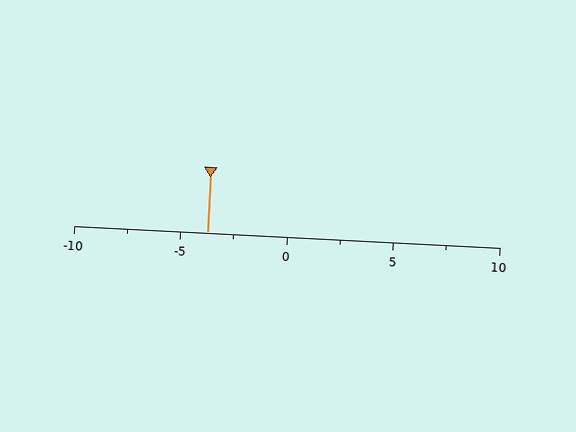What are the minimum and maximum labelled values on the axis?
The axis runs from -10 to 10.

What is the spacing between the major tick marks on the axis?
The major ticks are spaced 5 apart.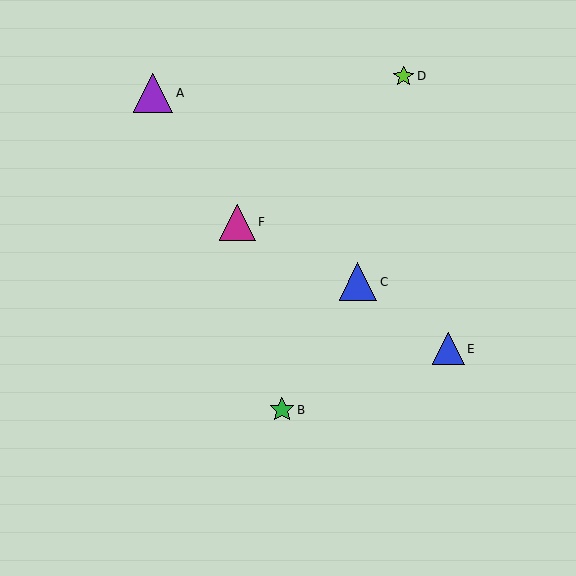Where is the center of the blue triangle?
The center of the blue triangle is at (358, 282).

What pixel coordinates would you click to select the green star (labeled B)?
Click at (282, 410) to select the green star B.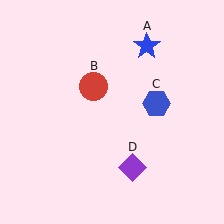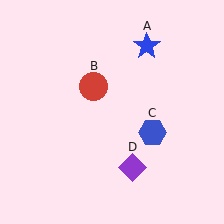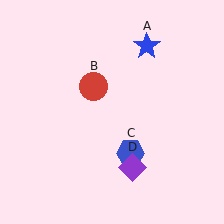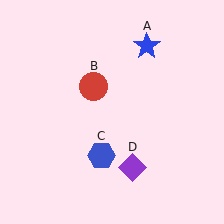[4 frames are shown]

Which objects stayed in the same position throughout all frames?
Blue star (object A) and red circle (object B) and purple diamond (object D) remained stationary.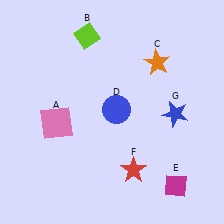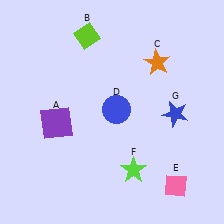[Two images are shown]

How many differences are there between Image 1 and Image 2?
There are 3 differences between the two images.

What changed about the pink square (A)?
In Image 1, A is pink. In Image 2, it changed to purple.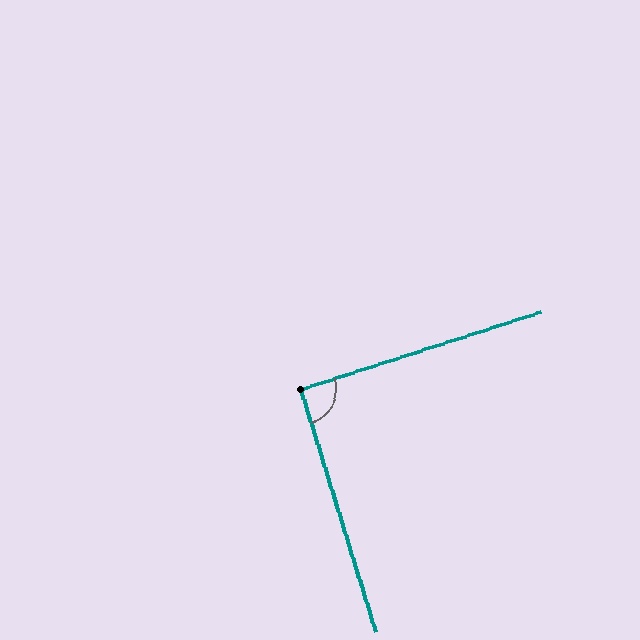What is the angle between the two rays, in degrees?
Approximately 91 degrees.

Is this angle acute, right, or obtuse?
It is approximately a right angle.